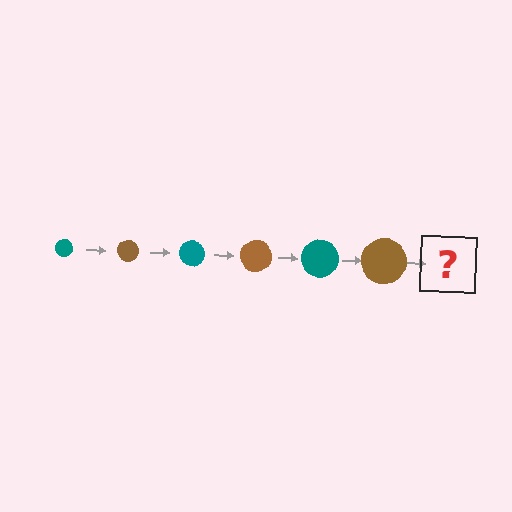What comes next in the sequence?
The next element should be a teal circle, larger than the previous one.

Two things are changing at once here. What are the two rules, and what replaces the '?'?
The two rules are that the circle grows larger each step and the color cycles through teal and brown. The '?' should be a teal circle, larger than the previous one.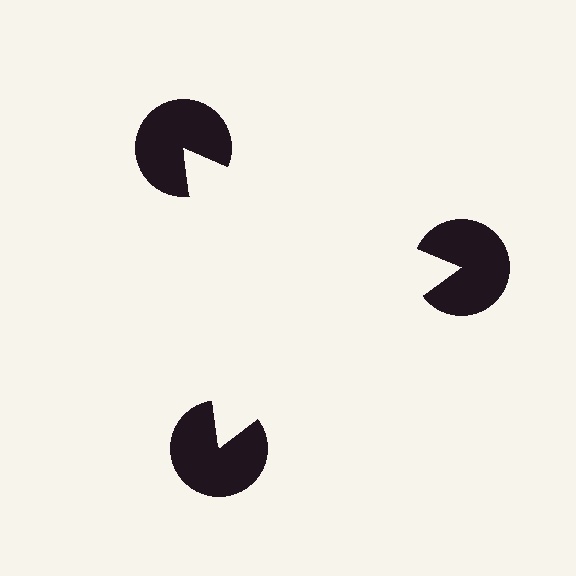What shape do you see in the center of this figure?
An illusory triangle — its edges are inferred from the aligned wedge cuts in the pac-man discs, not physically drawn.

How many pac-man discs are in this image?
There are 3 — one at each vertex of the illusory triangle.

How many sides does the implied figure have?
3 sides.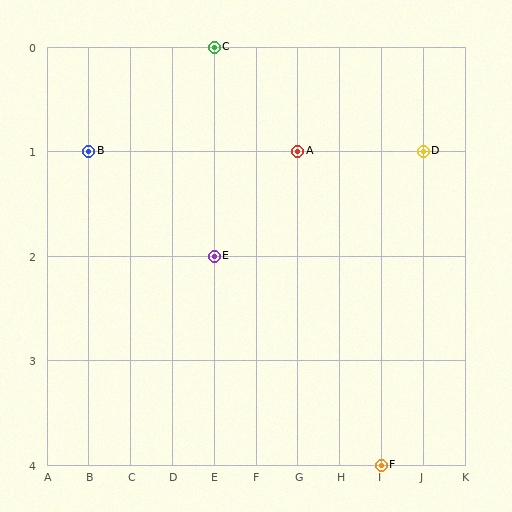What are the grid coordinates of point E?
Point E is at grid coordinates (E, 2).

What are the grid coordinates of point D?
Point D is at grid coordinates (J, 1).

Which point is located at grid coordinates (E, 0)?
Point C is at (E, 0).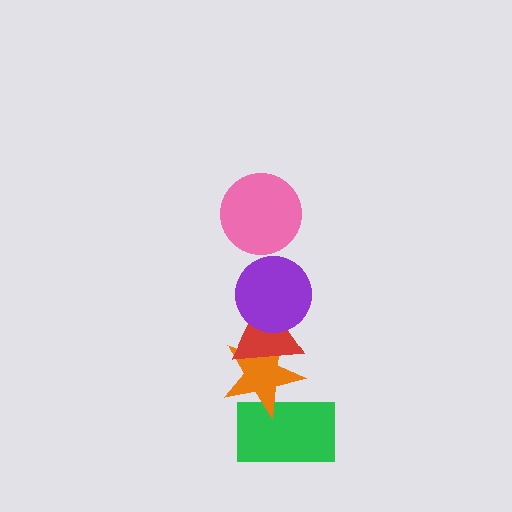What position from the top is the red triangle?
The red triangle is 3rd from the top.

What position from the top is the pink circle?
The pink circle is 1st from the top.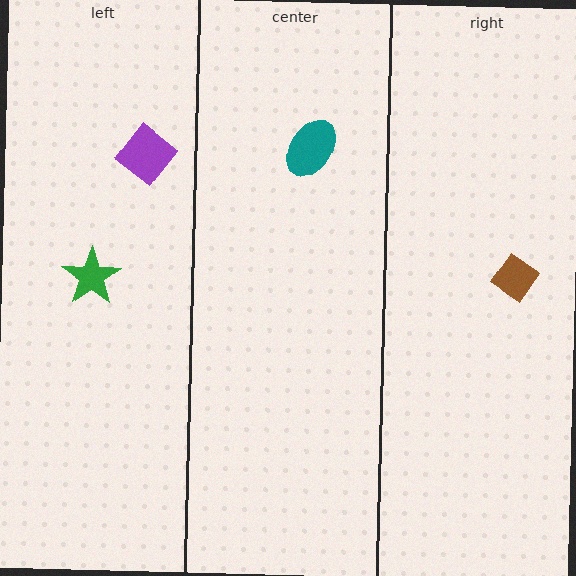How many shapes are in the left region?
2.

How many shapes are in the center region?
1.